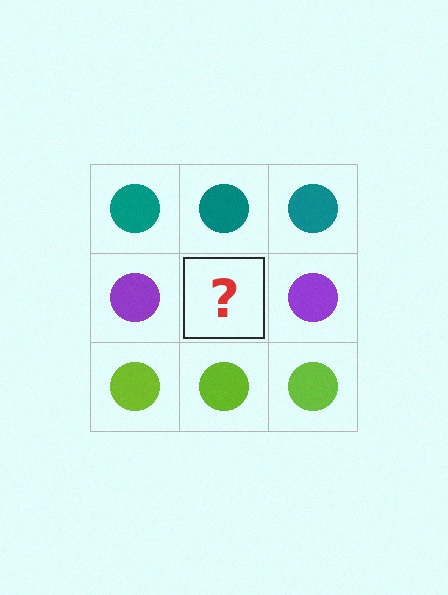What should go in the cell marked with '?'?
The missing cell should contain a purple circle.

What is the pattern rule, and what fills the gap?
The rule is that each row has a consistent color. The gap should be filled with a purple circle.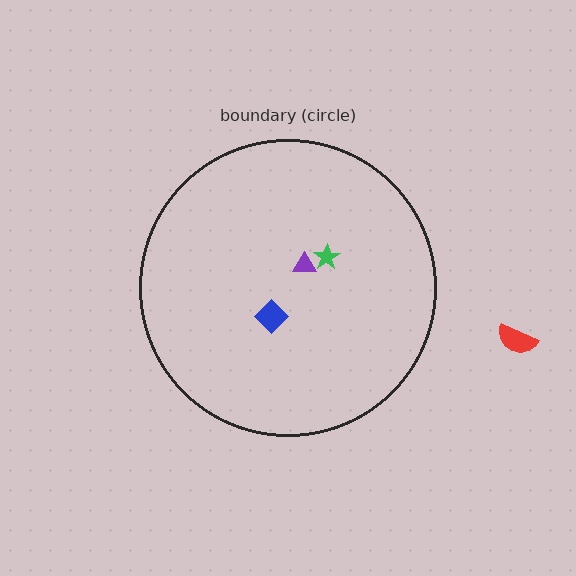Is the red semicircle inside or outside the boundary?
Outside.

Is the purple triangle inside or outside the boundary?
Inside.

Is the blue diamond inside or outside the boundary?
Inside.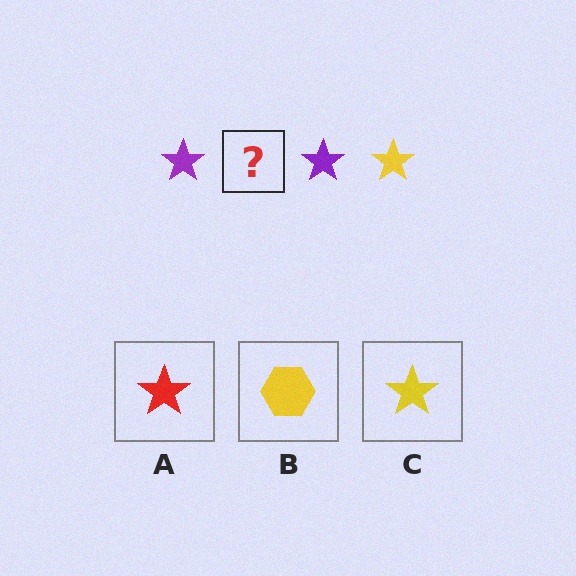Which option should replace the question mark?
Option C.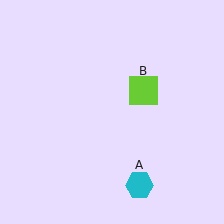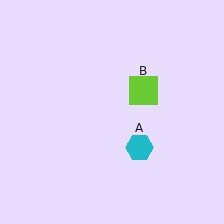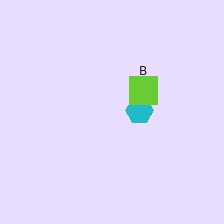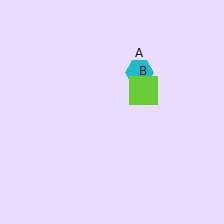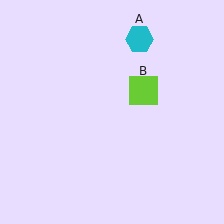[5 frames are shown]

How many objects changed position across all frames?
1 object changed position: cyan hexagon (object A).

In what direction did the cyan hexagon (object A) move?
The cyan hexagon (object A) moved up.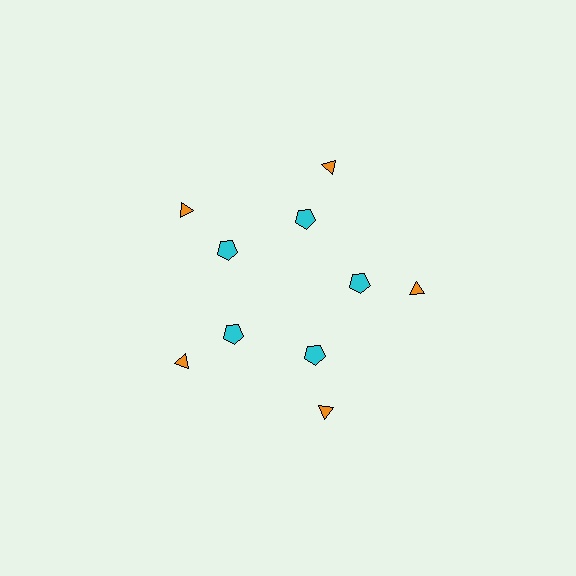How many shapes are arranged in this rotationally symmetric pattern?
There are 10 shapes, arranged in 5 groups of 2.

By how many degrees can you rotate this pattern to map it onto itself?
The pattern maps onto itself every 72 degrees of rotation.